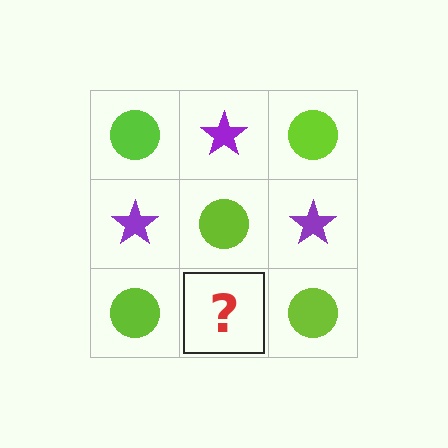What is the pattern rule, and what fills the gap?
The rule is that it alternates lime circle and purple star in a checkerboard pattern. The gap should be filled with a purple star.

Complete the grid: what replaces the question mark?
The question mark should be replaced with a purple star.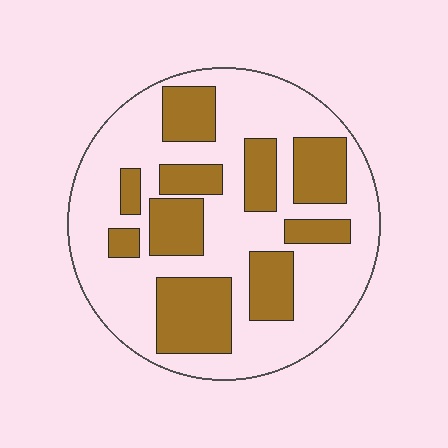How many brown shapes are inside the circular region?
10.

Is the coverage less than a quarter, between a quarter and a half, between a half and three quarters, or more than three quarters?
Between a quarter and a half.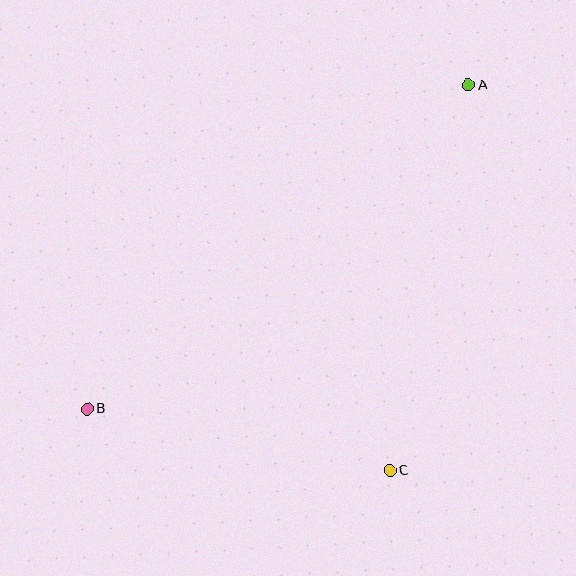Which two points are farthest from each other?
Points A and B are farthest from each other.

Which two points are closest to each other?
Points B and C are closest to each other.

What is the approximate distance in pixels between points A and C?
The distance between A and C is approximately 393 pixels.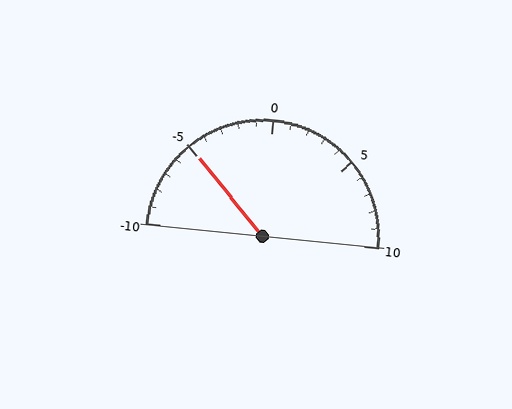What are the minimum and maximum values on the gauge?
The gauge ranges from -10 to 10.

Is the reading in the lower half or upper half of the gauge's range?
The reading is in the lower half of the range (-10 to 10).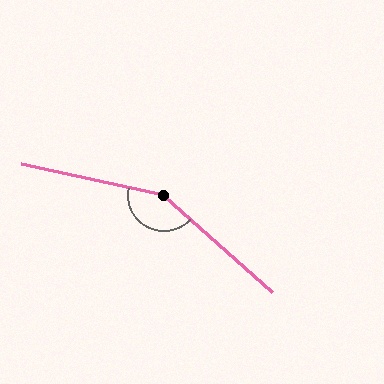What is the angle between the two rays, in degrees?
Approximately 150 degrees.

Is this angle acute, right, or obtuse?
It is obtuse.